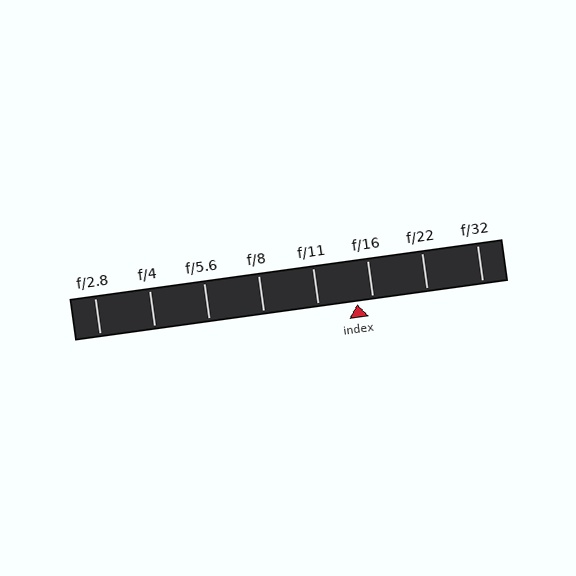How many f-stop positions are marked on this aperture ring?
There are 8 f-stop positions marked.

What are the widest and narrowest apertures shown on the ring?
The widest aperture shown is f/2.8 and the narrowest is f/32.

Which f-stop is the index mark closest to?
The index mark is closest to f/16.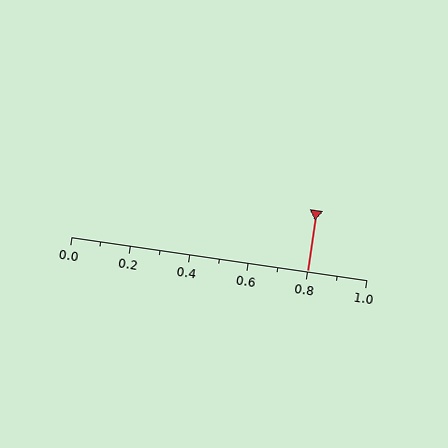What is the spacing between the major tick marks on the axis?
The major ticks are spaced 0.2 apart.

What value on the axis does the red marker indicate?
The marker indicates approximately 0.8.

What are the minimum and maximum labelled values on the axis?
The axis runs from 0.0 to 1.0.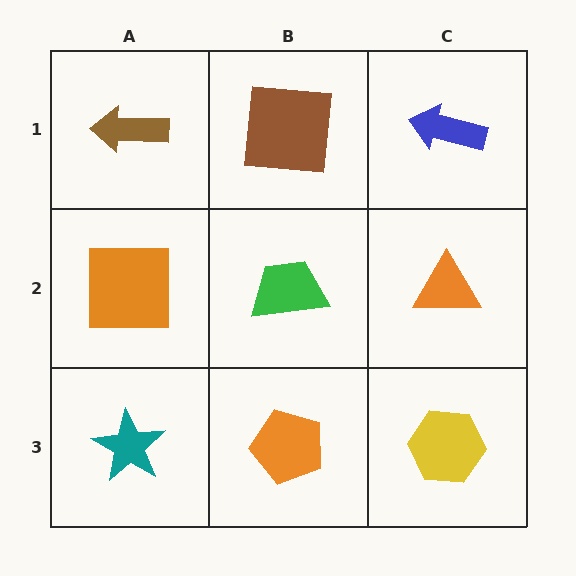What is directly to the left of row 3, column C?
An orange pentagon.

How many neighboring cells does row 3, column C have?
2.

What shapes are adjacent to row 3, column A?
An orange square (row 2, column A), an orange pentagon (row 3, column B).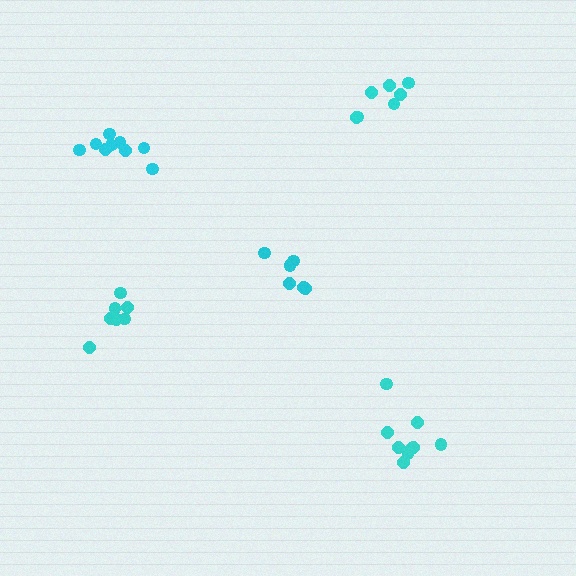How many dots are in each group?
Group 1: 9 dots, Group 2: 7 dots, Group 3: 7 dots, Group 4: 7 dots, Group 5: 9 dots (39 total).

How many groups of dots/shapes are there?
There are 5 groups.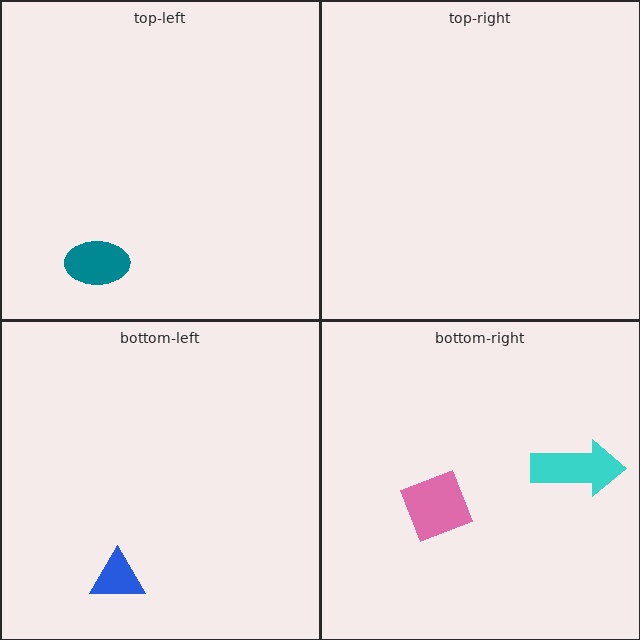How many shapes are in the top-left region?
1.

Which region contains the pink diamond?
The bottom-right region.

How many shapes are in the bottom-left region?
1.